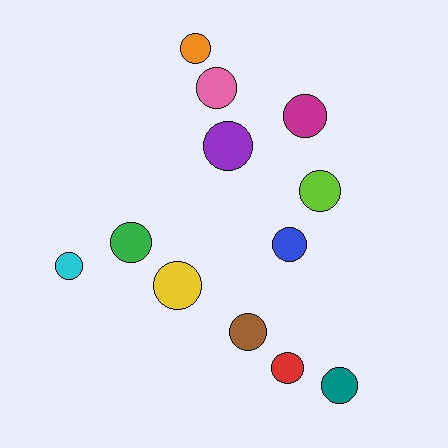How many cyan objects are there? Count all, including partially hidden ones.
There is 1 cyan object.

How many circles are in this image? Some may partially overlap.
There are 12 circles.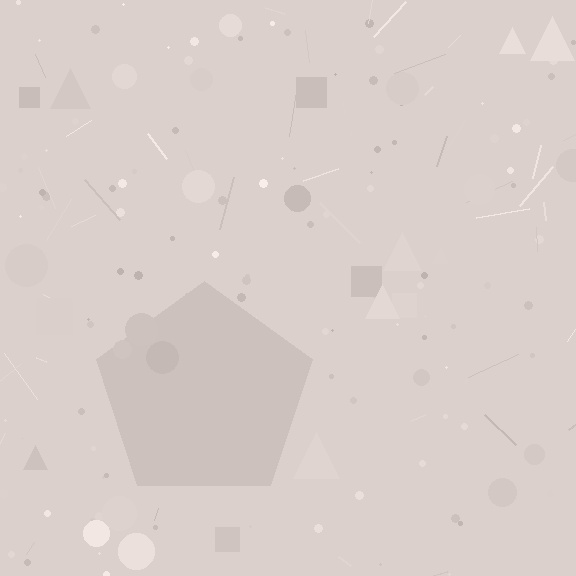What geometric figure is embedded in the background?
A pentagon is embedded in the background.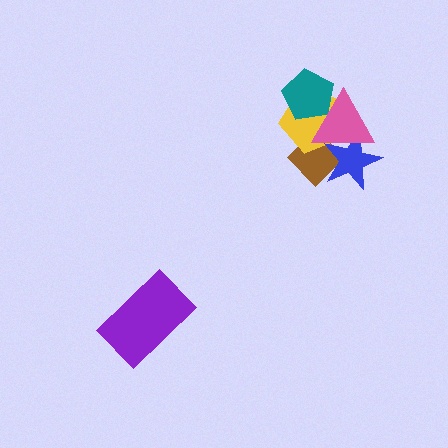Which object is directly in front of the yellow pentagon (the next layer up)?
The teal pentagon is directly in front of the yellow pentagon.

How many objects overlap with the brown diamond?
3 objects overlap with the brown diamond.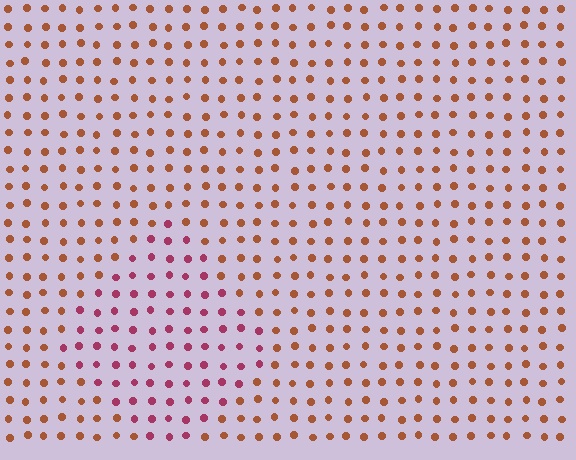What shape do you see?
I see a diamond.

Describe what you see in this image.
The image is filled with small brown elements in a uniform arrangement. A diamond-shaped region is visible where the elements are tinted to a slightly different hue, forming a subtle color boundary.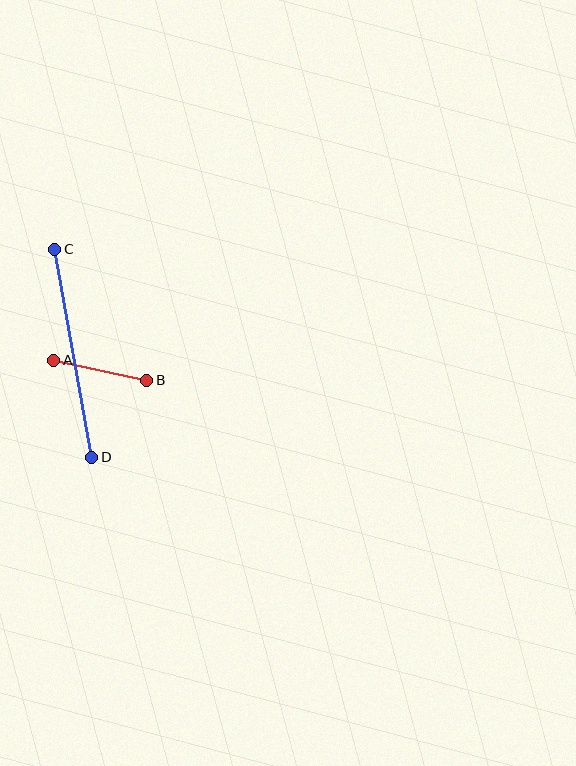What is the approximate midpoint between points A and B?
The midpoint is at approximately (100, 370) pixels.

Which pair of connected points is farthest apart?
Points C and D are farthest apart.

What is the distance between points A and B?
The distance is approximately 95 pixels.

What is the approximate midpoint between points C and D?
The midpoint is at approximately (73, 353) pixels.